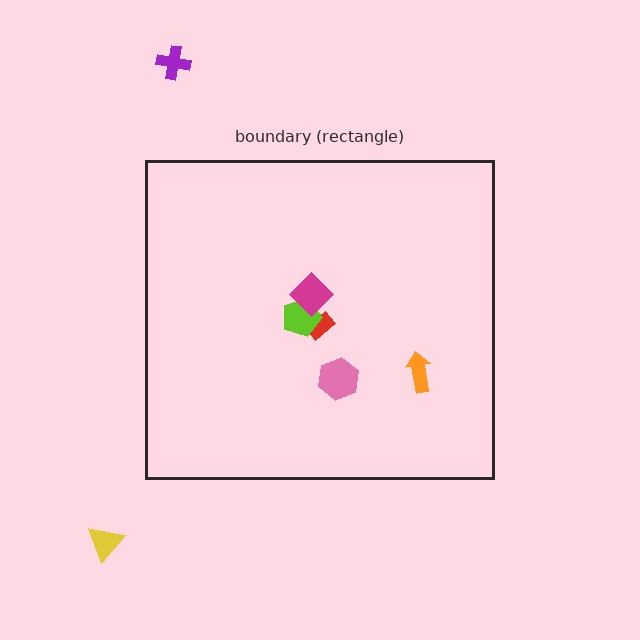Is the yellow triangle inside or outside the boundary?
Outside.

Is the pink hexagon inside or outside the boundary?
Inside.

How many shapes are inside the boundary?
5 inside, 2 outside.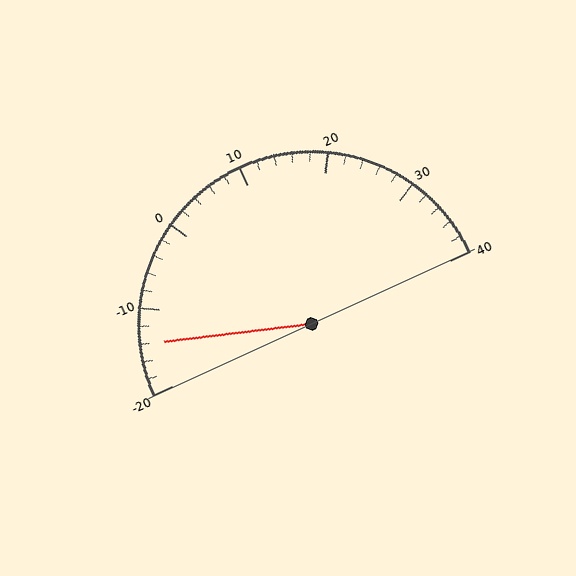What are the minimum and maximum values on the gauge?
The gauge ranges from -20 to 40.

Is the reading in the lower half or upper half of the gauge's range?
The reading is in the lower half of the range (-20 to 40).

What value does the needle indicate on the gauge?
The needle indicates approximately -14.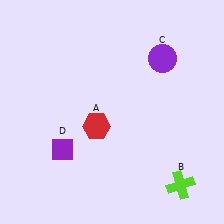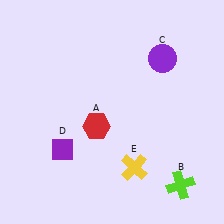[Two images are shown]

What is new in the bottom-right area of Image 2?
A yellow cross (E) was added in the bottom-right area of Image 2.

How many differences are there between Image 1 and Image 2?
There is 1 difference between the two images.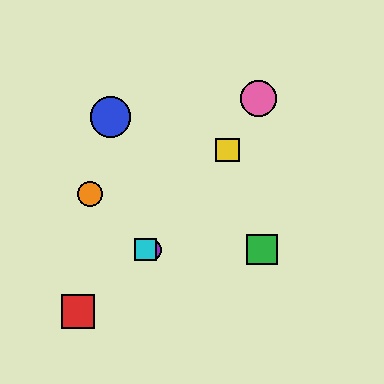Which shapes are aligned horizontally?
The green square, the purple circle, the cyan square are aligned horizontally.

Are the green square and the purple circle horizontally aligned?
Yes, both are at y≈250.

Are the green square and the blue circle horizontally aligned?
No, the green square is at y≈250 and the blue circle is at y≈117.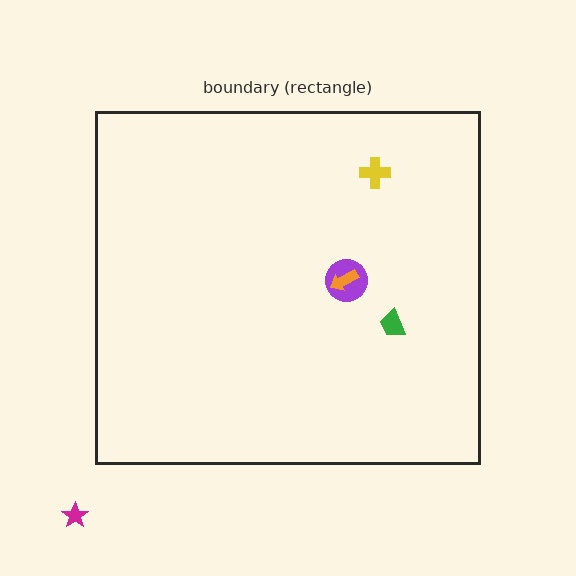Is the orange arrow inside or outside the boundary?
Inside.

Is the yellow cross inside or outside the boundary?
Inside.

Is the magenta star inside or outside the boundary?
Outside.